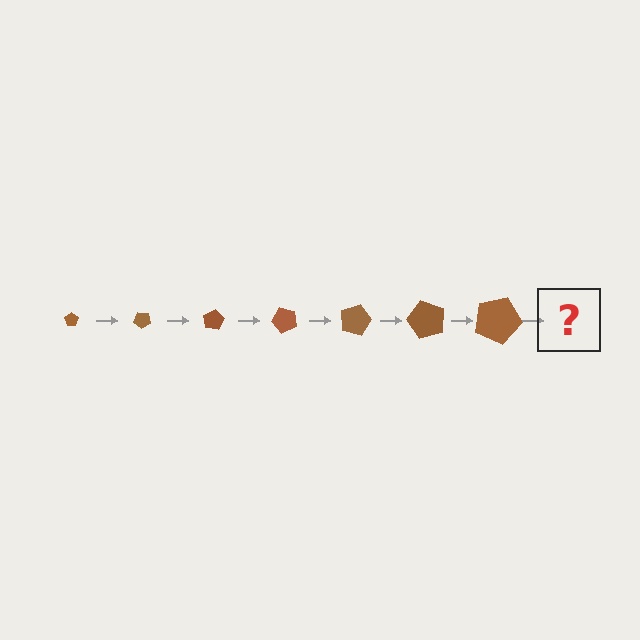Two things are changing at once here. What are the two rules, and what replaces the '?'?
The two rules are that the pentagon grows larger each step and it rotates 40 degrees each step. The '?' should be a pentagon, larger than the previous one and rotated 280 degrees from the start.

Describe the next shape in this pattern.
It should be a pentagon, larger than the previous one and rotated 280 degrees from the start.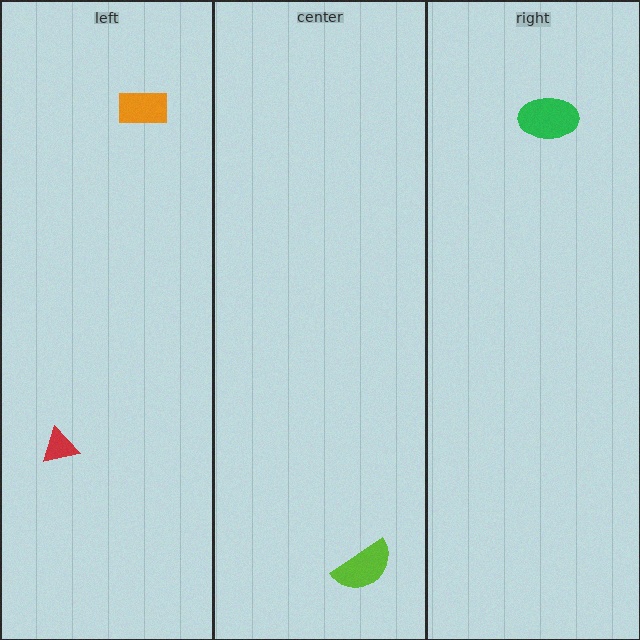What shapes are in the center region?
The lime semicircle.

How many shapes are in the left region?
2.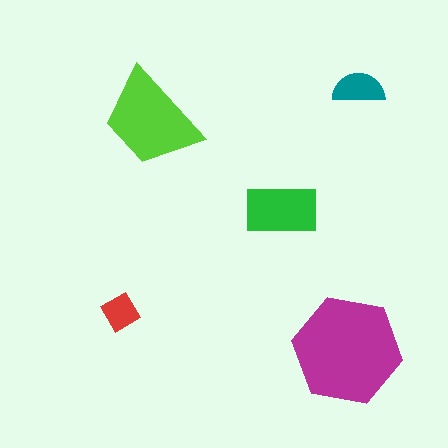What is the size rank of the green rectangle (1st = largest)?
3rd.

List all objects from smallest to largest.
The red diamond, the teal semicircle, the green rectangle, the lime trapezoid, the magenta hexagon.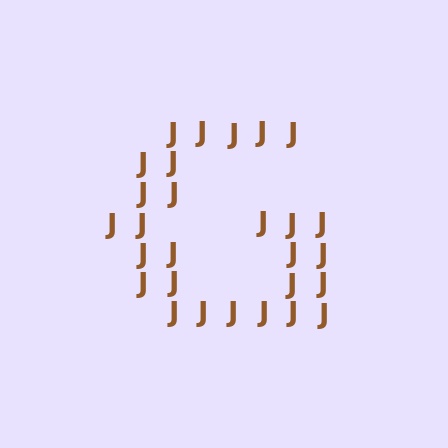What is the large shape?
The large shape is the letter G.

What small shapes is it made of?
It is made of small letter J's.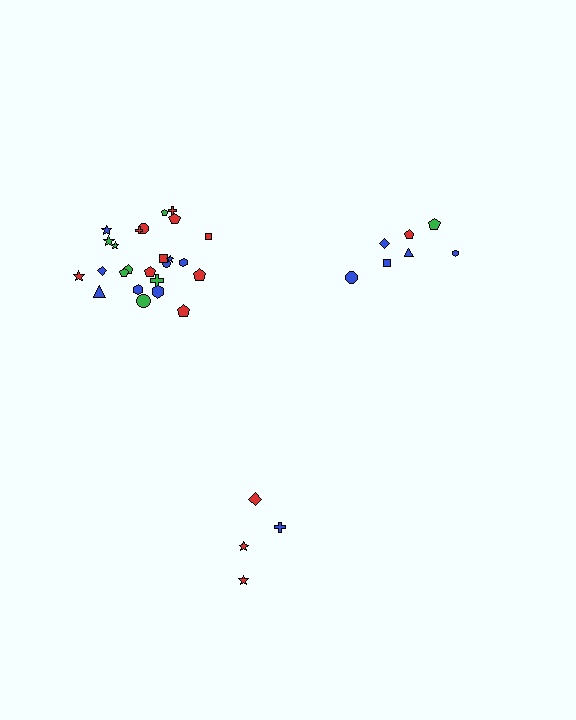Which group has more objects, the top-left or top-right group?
The top-left group.